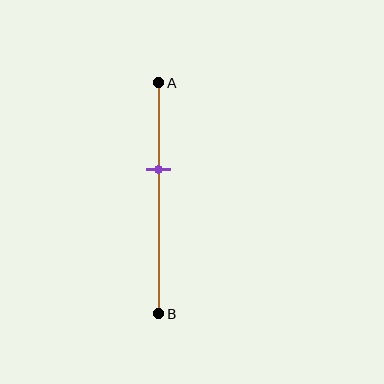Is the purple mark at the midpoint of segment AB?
No, the mark is at about 40% from A, not at the 50% midpoint.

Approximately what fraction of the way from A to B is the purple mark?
The purple mark is approximately 40% of the way from A to B.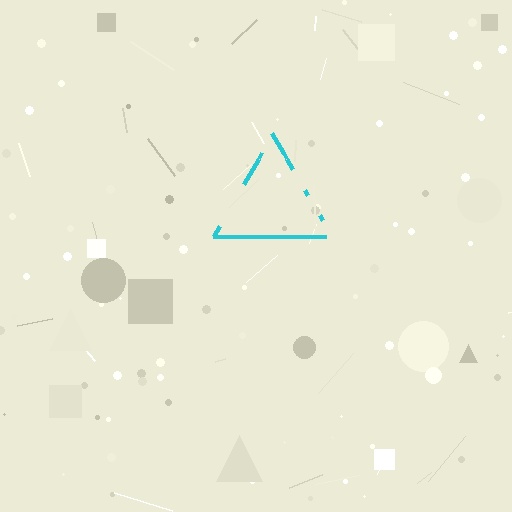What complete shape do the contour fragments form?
The contour fragments form a triangle.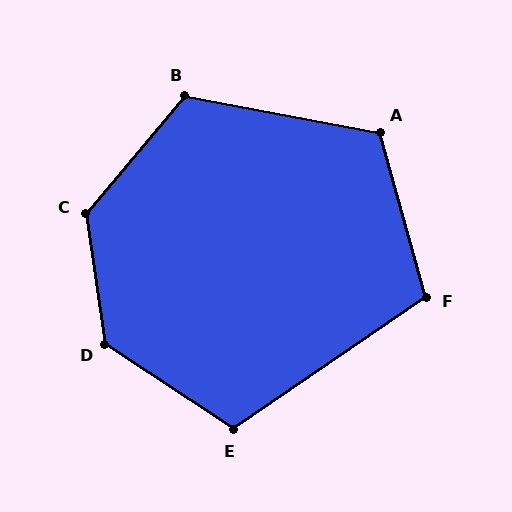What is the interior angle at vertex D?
Approximately 132 degrees (obtuse).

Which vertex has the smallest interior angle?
F, at approximately 109 degrees.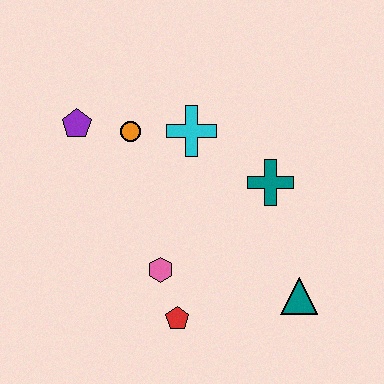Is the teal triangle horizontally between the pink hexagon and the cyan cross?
No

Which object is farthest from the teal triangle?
The purple pentagon is farthest from the teal triangle.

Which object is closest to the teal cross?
The cyan cross is closest to the teal cross.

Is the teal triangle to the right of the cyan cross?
Yes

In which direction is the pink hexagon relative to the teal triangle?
The pink hexagon is to the left of the teal triangle.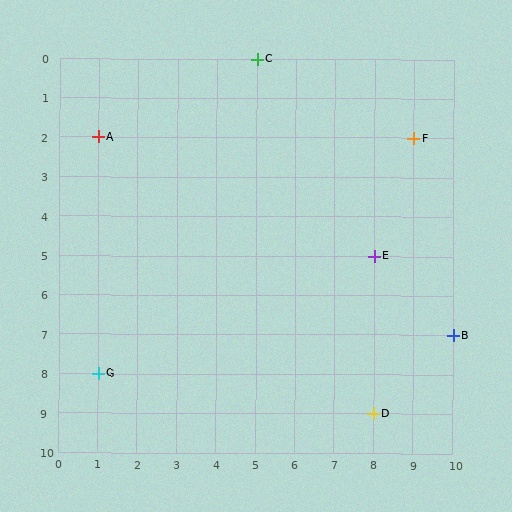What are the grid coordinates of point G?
Point G is at grid coordinates (1, 8).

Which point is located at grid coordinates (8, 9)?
Point D is at (8, 9).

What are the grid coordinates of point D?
Point D is at grid coordinates (8, 9).